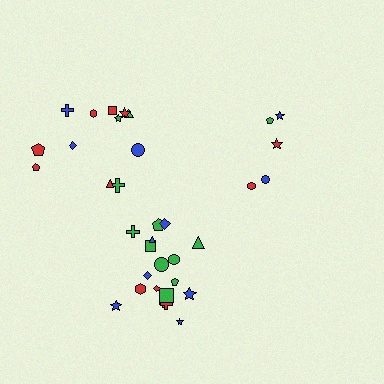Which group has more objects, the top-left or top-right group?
The top-left group.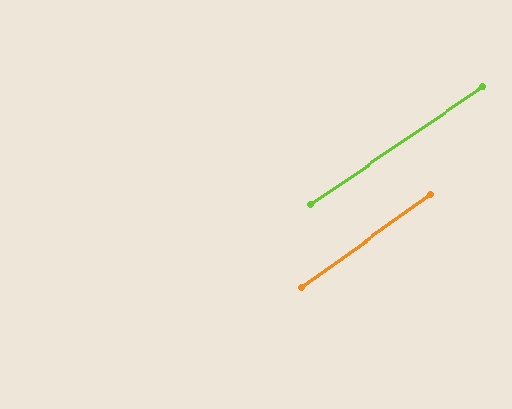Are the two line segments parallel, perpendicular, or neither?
Parallel — their directions differ by only 1.6°.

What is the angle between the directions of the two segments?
Approximately 2 degrees.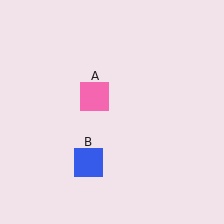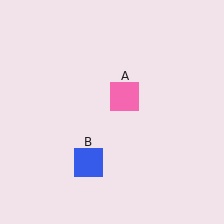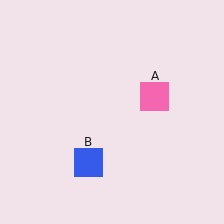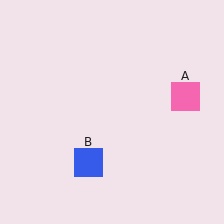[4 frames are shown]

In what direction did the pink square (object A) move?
The pink square (object A) moved right.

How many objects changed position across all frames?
1 object changed position: pink square (object A).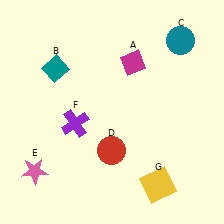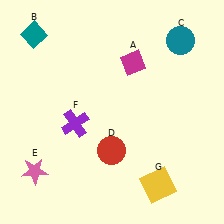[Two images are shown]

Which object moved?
The teal diamond (B) moved up.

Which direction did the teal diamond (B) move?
The teal diamond (B) moved up.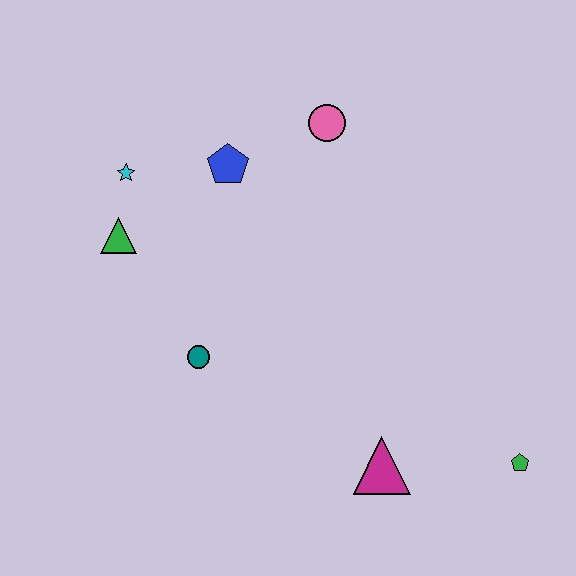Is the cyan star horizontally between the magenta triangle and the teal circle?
No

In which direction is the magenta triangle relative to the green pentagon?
The magenta triangle is to the left of the green pentagon.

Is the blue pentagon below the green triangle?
No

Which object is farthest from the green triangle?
The green pentagon is farthest from the green triangle.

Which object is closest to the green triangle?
The cyan star is closest to the green triangle.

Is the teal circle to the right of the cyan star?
Yes